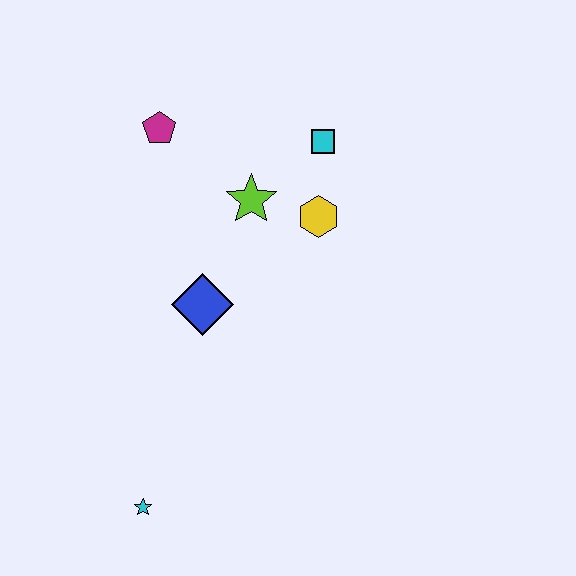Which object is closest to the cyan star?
The blue diamond is closest to the cyan star.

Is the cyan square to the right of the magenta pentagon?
Yes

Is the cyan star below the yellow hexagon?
Yes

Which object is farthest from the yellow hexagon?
The cyan star is farthest from the yellow hexagon.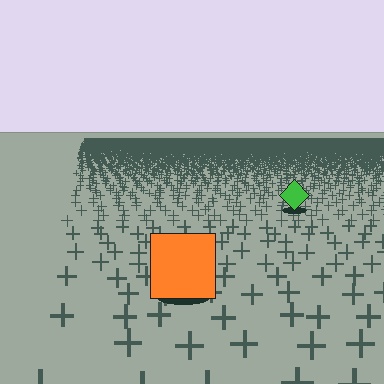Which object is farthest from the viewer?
The green diamond is farthest from the viewer. It appears smaller and the ground texture around it is denser.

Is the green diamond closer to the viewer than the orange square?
No. The orange square is closer — you can tell from the texture gradient: the ground texture is coarser near it.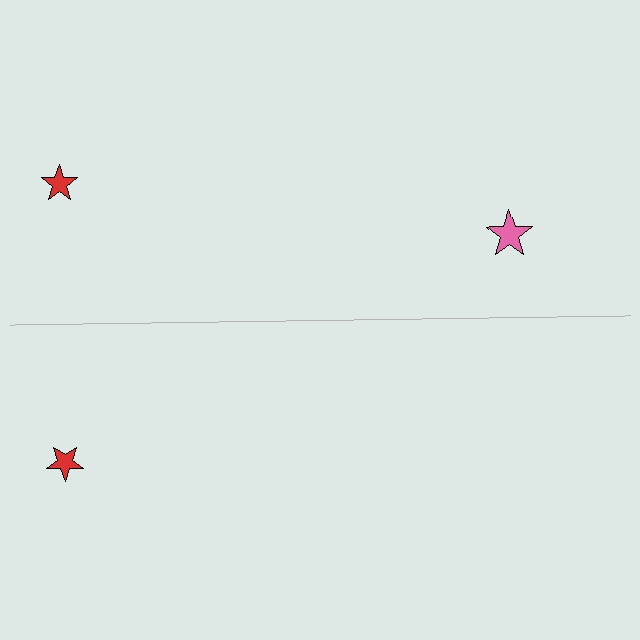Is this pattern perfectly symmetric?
No, the pattern is not perfectly symmetric. A pink star is missing from the bottom side.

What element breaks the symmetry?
A pink star is missing from the bottom side.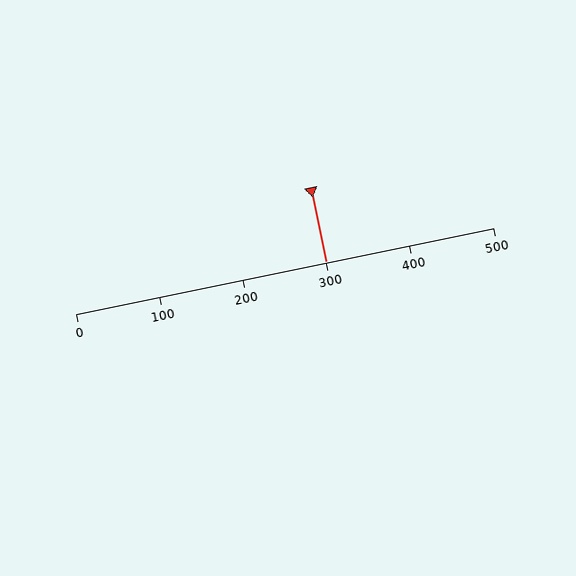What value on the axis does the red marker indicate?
The marker indicates approximately 300.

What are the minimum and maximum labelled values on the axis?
The axis runs from 0 to 500.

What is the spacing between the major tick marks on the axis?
The major ticks are spaced 100 apart.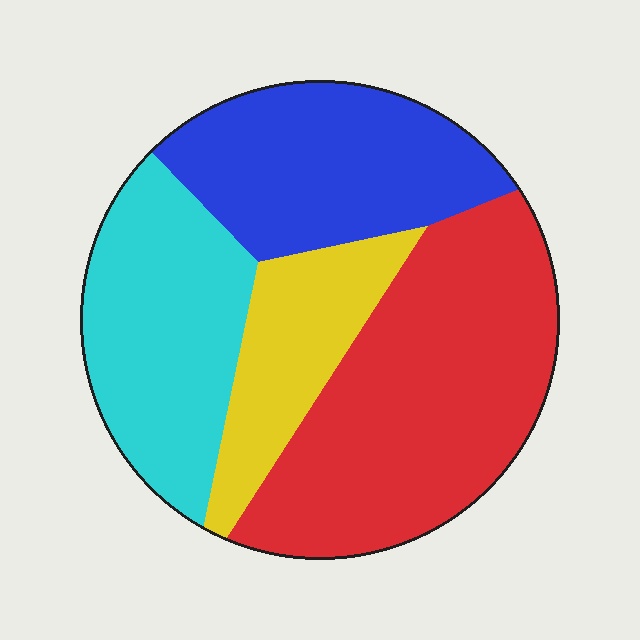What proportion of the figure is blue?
Blue covers about 25% of the figure.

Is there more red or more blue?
Red.